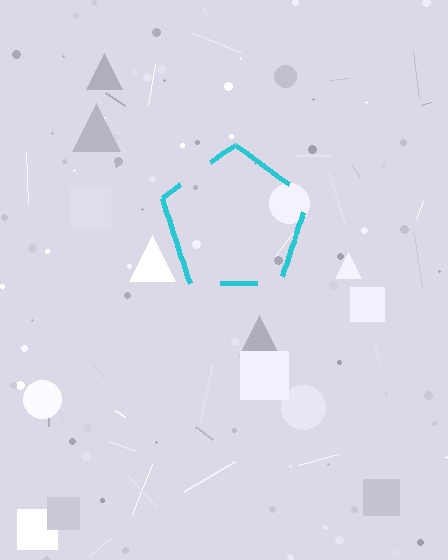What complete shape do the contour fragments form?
The contour fragments form a pentagon.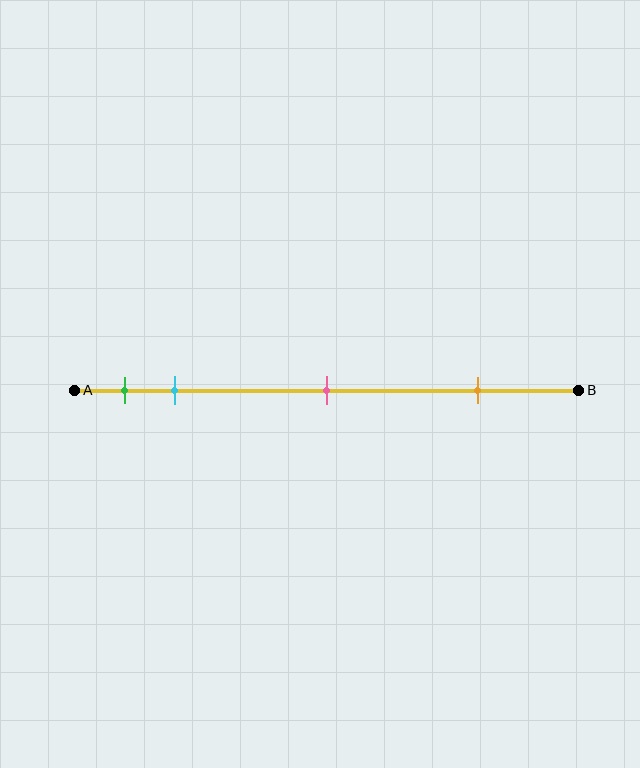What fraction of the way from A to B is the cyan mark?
The cyan mark is approximately 20% (0.2) of the way from A to B.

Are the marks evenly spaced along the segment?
No, the marks are not evenly spaced.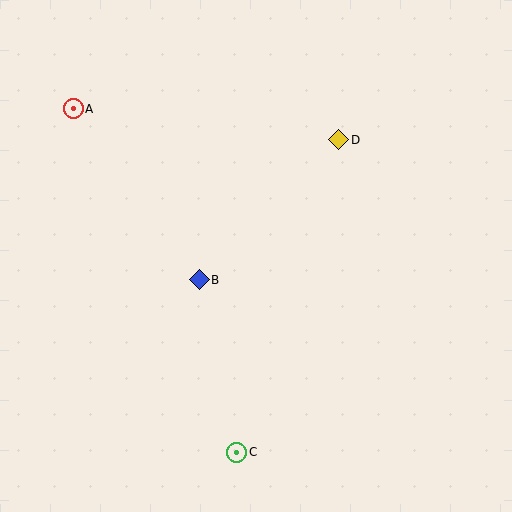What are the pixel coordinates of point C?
Point C is at (237, 452).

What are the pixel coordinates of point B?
Point B is at (199, 280).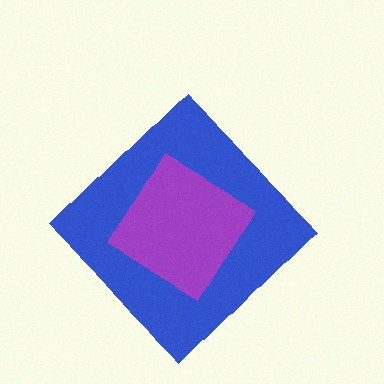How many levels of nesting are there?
2.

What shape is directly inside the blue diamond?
The purple diamond.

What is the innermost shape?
The purple diamond.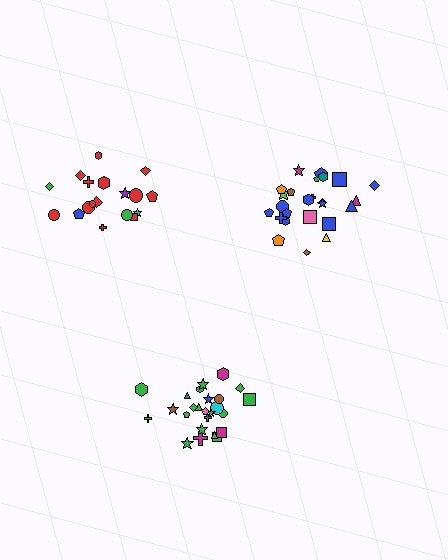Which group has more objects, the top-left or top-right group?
The top-right group.